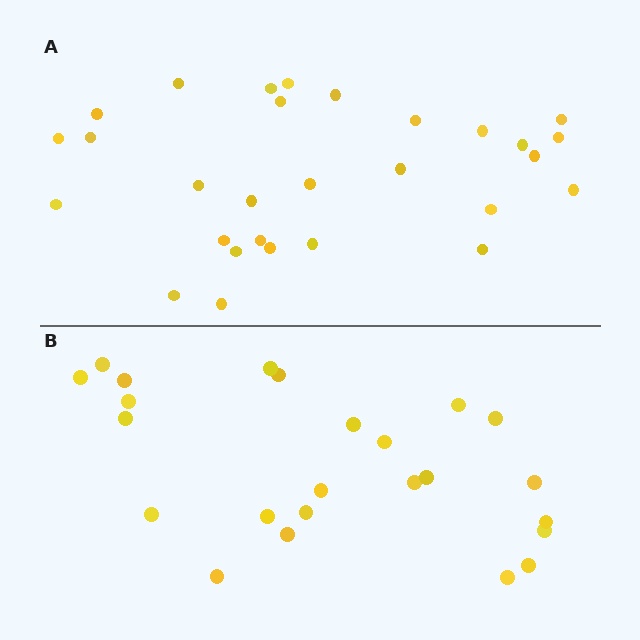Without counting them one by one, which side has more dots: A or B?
Region A (the top region) has more dots.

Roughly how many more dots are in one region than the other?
Region A has about 5 more dots than region B.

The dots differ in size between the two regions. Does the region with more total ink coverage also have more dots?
No. Region B has more total ink coverage because its dots are larger, but region A actually contains more individual dots. Total area can be misleading — the number of items is what matters here.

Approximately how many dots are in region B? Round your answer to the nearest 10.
About 20 dots. (The exact count is 24, which rounds to 20.)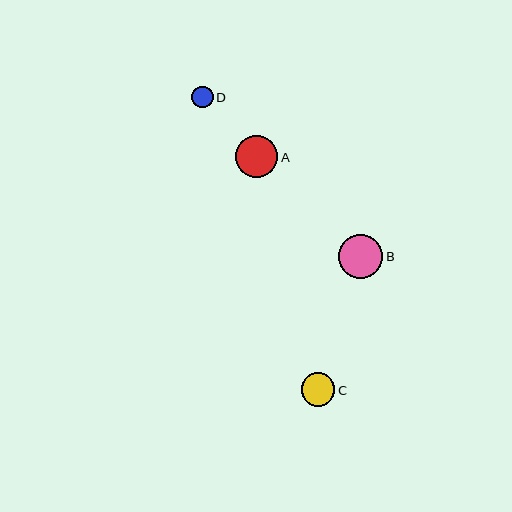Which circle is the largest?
Circle B is the largest with a size of approximately 44 pixels.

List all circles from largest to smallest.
From largest to smallest: B, A, C, D.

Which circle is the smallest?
Circle D is the smallest with a size of approximately 21 pixels.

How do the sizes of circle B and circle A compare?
Circle B and circle A are approximately the same size.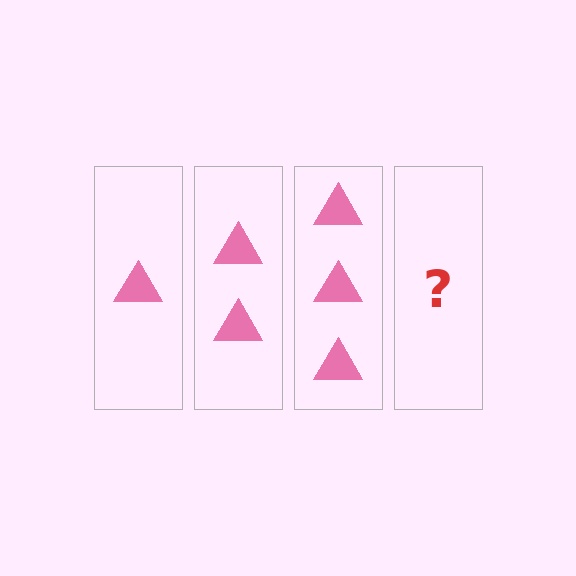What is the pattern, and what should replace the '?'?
The pattern is that each step adds one more triangle. The '?' should be 4 triangles.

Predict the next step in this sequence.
The next step is 4 triangles.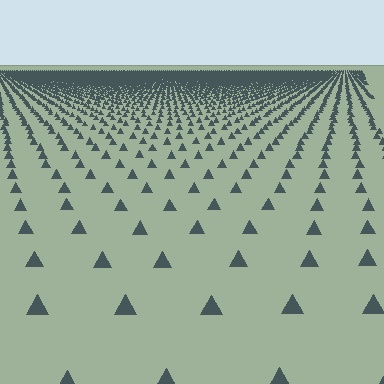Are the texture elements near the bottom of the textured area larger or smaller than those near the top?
Larger. Near the bottom, elements are closer to the viewer and appear at a bigger on-screen size.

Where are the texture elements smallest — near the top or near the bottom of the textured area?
Near the top.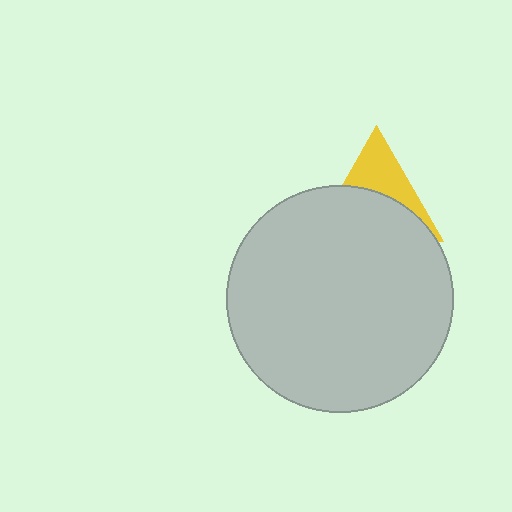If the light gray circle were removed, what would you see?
You would see the complete yellow triangle.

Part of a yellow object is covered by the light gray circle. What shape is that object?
It is a triangle.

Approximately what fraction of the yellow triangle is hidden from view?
Roughly 60% of the yellow triangle is hidden behind the light gray circle.